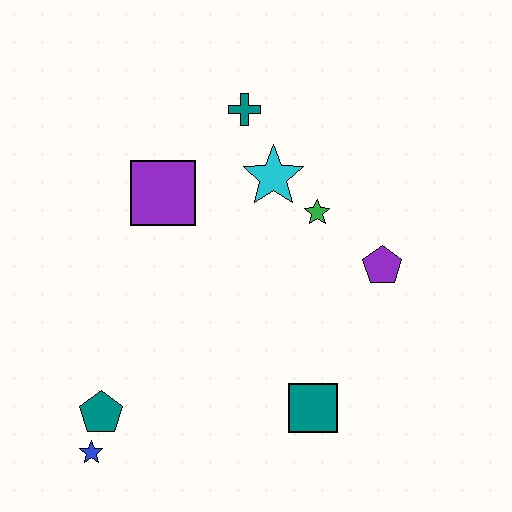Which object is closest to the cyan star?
The green star is closest to the cyan star.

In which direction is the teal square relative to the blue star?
The teal square is to the right of the blue star.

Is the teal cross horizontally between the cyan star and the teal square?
No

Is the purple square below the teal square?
No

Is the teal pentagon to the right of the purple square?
No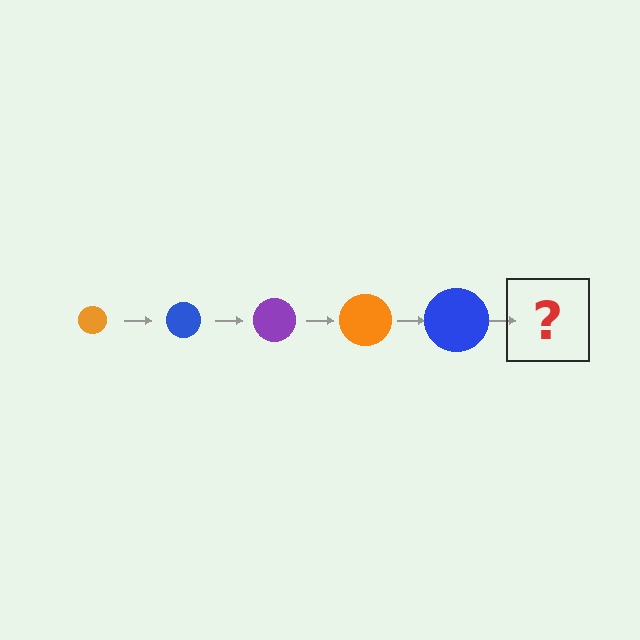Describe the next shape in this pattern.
It should be a purple circle, larger than the previous one.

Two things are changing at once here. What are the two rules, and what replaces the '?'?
The two rules are that the circle grows larger each step and the color cycles through orange, blue, and purple. The '?' should be a purple circle, larger than the previous one.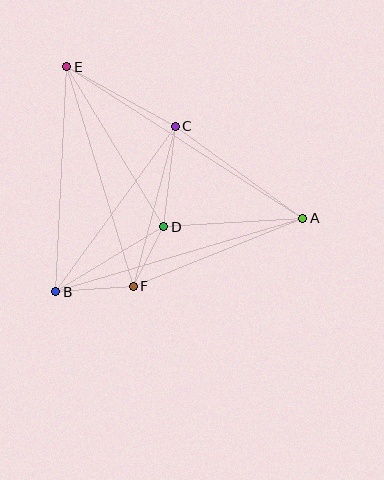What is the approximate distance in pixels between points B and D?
The distance between B and D is approximately 126 pixels.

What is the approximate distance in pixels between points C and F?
The distance between C and F is approximately 165 pixels.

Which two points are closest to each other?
Points D and F are closest to each other.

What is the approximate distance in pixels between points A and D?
The distance between A and D is approximately 139 pixels.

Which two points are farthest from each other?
Points A and E are farthest from each other.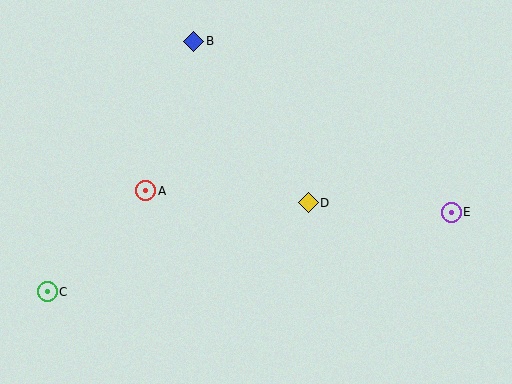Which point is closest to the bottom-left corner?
Point C is closest to the bottom-left corner.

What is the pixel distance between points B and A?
The distance between B and A is 157 pixels.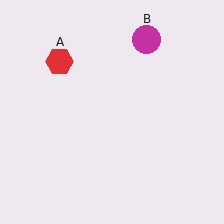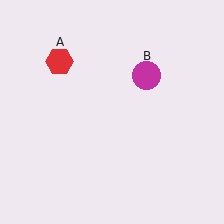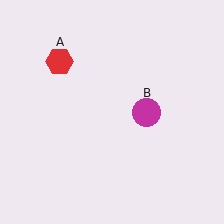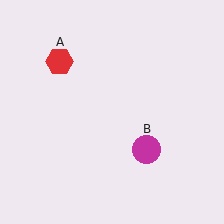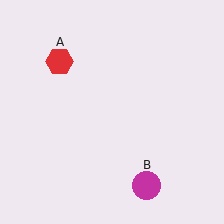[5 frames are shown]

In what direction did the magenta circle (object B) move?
The magenta circle (object B) moved down.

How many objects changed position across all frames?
1 object changed position: magenta circle (object B).